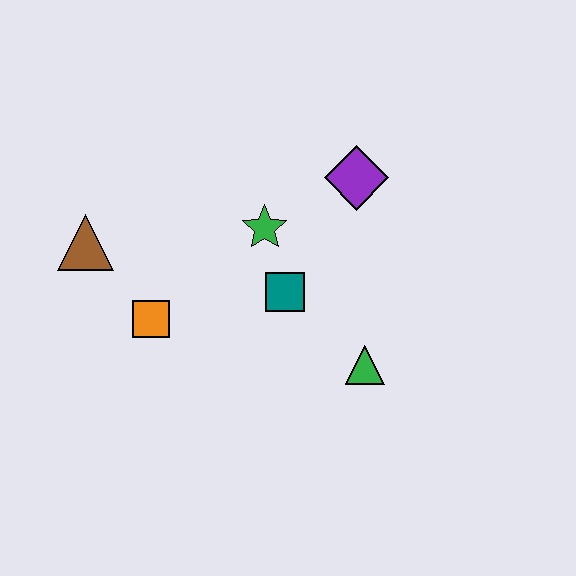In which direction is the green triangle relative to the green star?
The green triangle is below the green star.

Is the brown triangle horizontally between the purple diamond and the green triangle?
No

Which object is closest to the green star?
The teal square is closest to the green star.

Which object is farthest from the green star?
The brown triangle is farthest from the green star.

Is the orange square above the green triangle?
Yes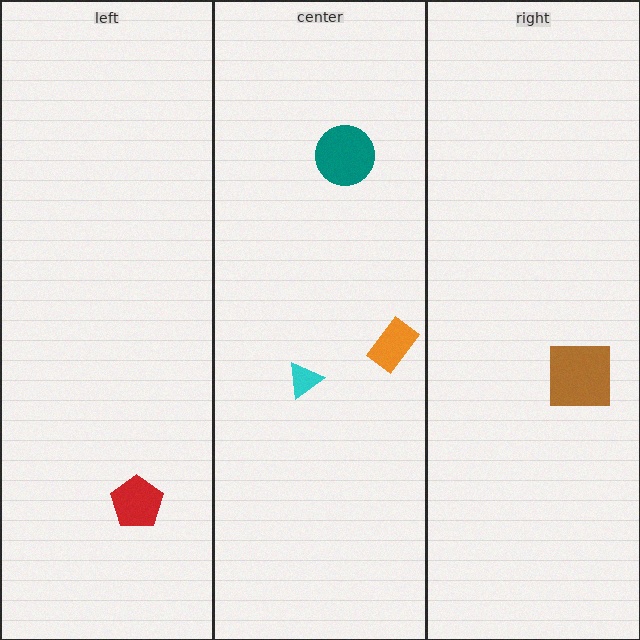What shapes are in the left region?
The red pentagon.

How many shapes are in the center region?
3.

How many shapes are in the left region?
1.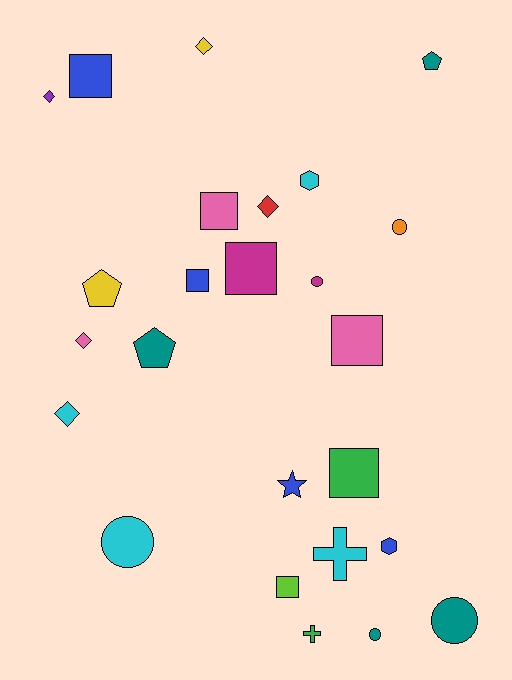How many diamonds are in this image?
There are 5 diamonds.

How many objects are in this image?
There are 25 objects.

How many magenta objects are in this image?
There are 2 magenta objects.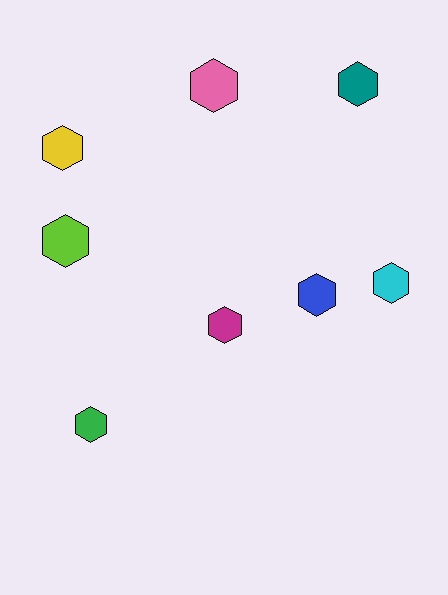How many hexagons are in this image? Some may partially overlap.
There are 8 hexagons.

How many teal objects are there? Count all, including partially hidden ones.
There is 1 teal object.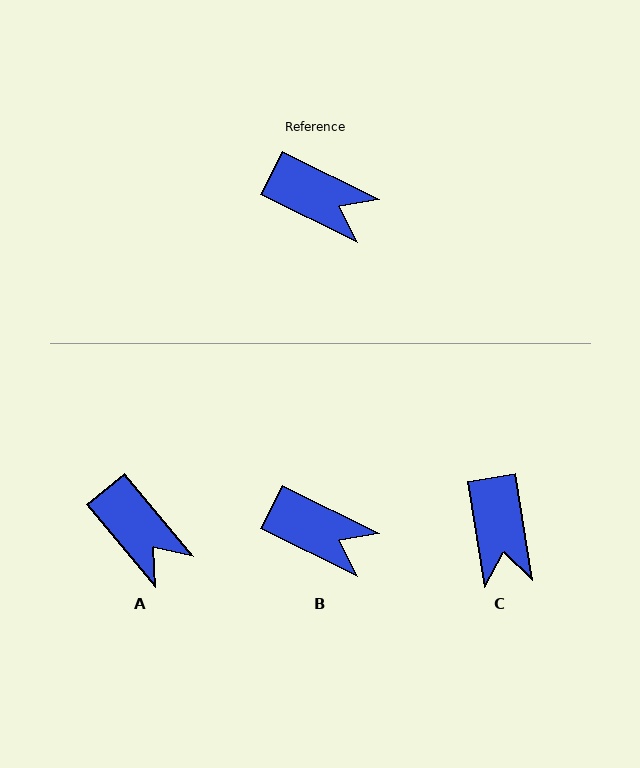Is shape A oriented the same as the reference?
No, it is off by about 24 degrees.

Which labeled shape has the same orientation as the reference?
B.